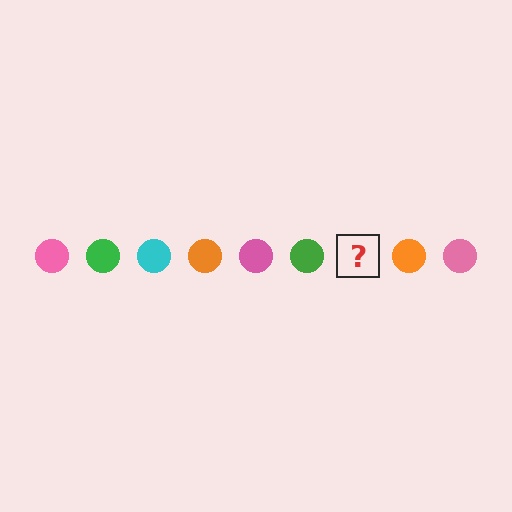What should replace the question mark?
The question mark should be replaced with a cyan circle.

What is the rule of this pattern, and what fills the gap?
The rule is that the pattern cycles through pink, green, cyan, orange circles. The gap should be filled with a cyan circle.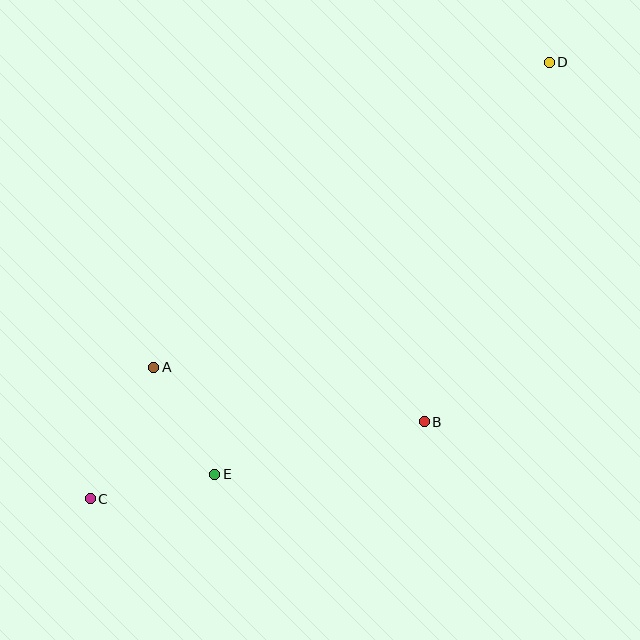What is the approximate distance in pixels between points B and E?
The distance between B and E is approximately 216 pixels.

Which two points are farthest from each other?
Points C and D are farthest from each other.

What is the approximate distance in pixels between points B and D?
The distance between B and D is approximately 381 pixels.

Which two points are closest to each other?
Points A and E are closest to each other.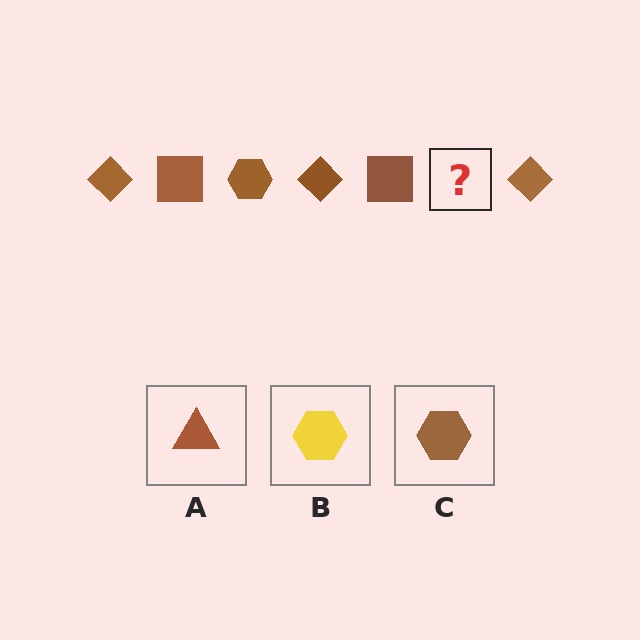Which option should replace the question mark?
Option C.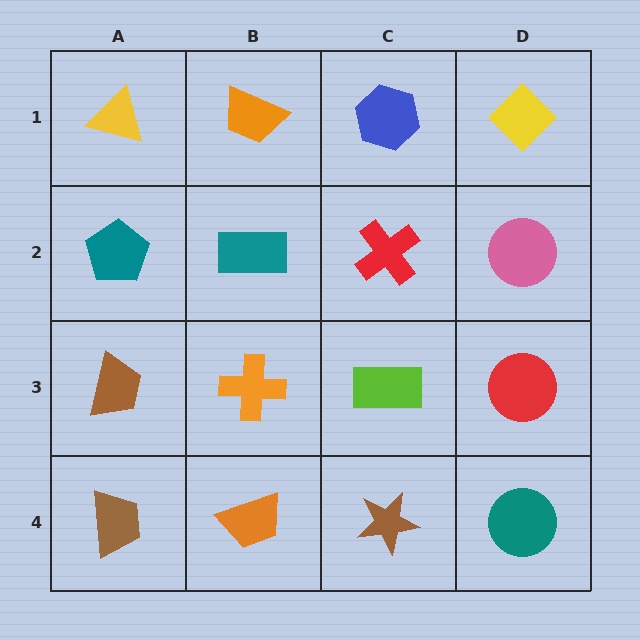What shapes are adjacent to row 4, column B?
An orange cross (row 3, column B), a brown trapezoid (row 4, column A), a brown star (row 4, column C).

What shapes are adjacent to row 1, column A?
A teal pentagon (row 2, column A), an orange trapezoid (row 1, column B).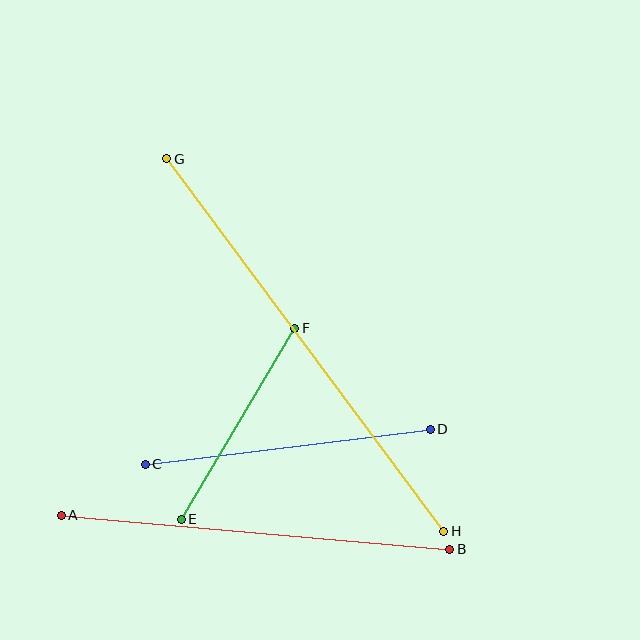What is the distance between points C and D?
The distance is approximately 287 pixels.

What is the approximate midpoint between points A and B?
The midpoint is at approximately (256, 532) pixels.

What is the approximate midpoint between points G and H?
The midpoint is at approximately (305, 345) pixels.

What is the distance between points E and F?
The distance is approximately 222 pixels.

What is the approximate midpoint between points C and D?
The midpoint is at approximately (288, 447) pixels.